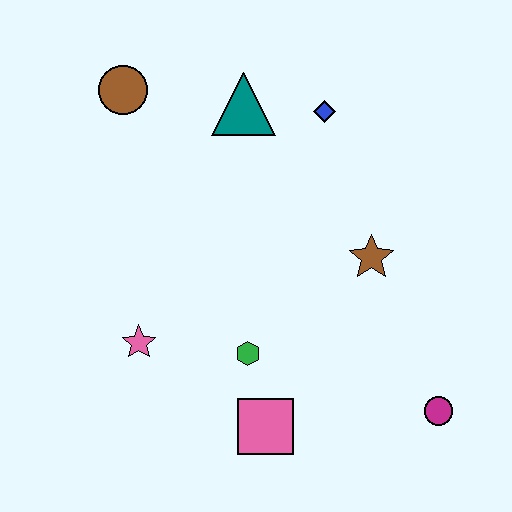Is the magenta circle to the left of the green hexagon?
No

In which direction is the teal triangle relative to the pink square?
The teal triangle is above the pink square.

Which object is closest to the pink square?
The green hexagon is closest to the pink square.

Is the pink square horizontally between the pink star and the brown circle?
No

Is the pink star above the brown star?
No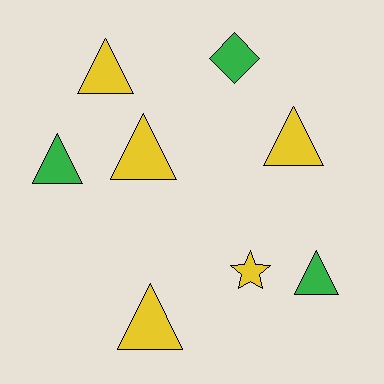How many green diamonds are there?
There is 1 green diamond.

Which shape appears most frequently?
Triangle, with 6 objects.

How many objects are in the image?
There are 8 objects.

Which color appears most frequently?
Yellow, with 5 objects.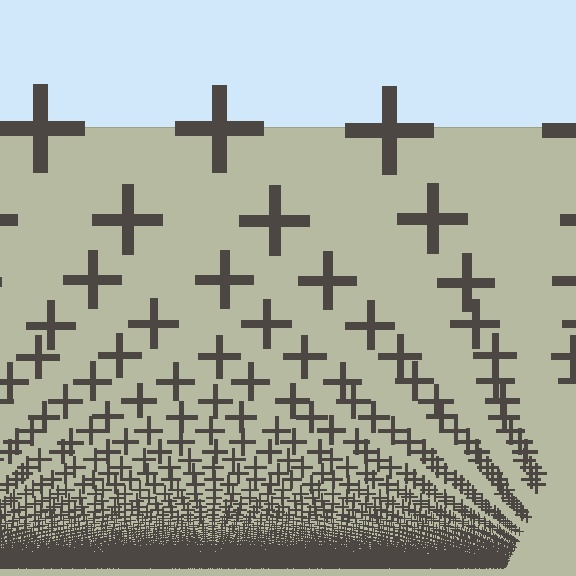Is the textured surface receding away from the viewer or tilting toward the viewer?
The surface appears to tilt toward the viewer. Texture elements get larger and sparser toward the top.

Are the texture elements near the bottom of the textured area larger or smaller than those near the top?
Smaller. The gradient is inverted — elements near the bottom are smaller and denser.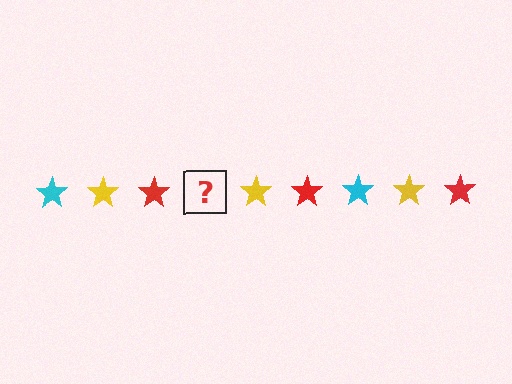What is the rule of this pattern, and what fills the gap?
The rule is that the pattern cycles through cyan, yellow, red stars. The gap should be filled with a cyan star.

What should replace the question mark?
The question mark should be replaced with a cyan star.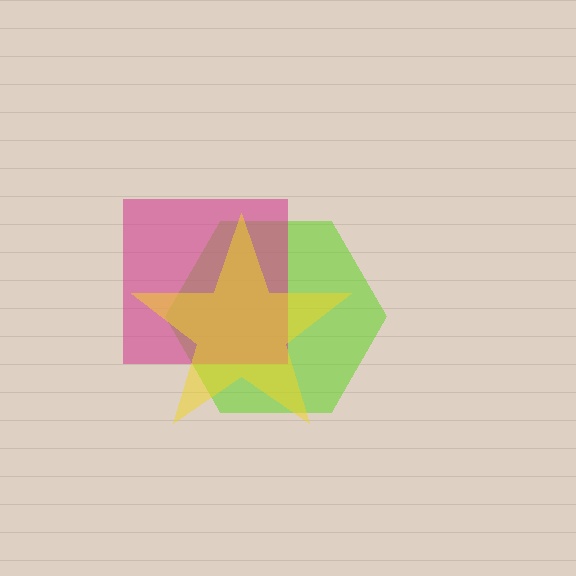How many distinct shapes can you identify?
There are 3 distinct shapes: a lime hexagon, a magenta square, a yellow star.